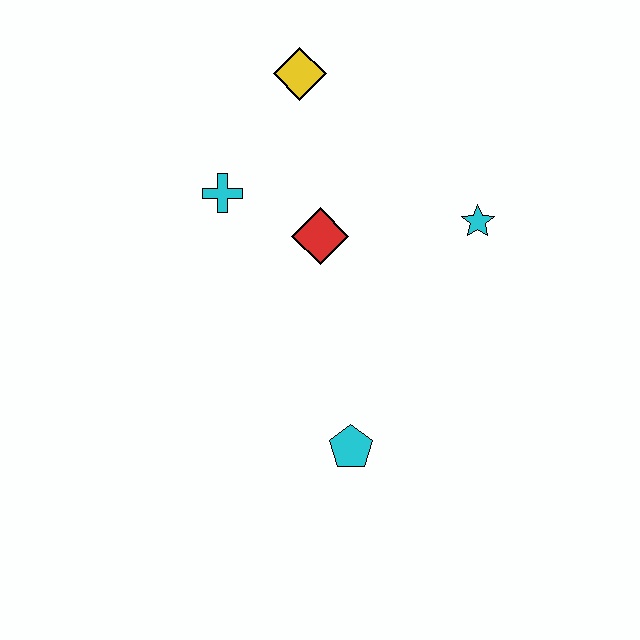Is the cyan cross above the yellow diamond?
No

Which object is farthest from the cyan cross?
The cyan pentagon is farthest from the cyan cross.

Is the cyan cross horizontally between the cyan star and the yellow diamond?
No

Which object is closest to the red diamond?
The cyan cross is closest to the red diamond.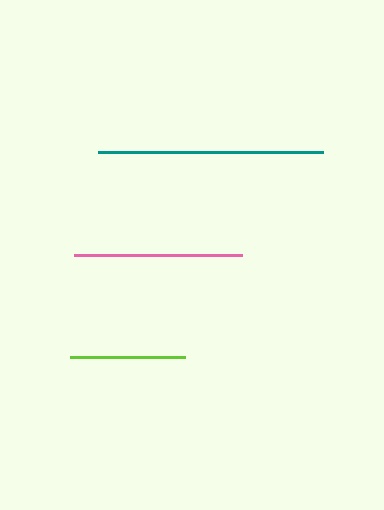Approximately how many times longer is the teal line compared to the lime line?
The teal line is approximately 2.0 times the length of the lime line.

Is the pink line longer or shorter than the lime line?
The pink line is longer than the lime line.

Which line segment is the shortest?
The lime line is the shortest at approximately 115 pixels.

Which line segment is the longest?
The teal line is the longest at approximately 225 pixels.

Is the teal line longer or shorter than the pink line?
The teal line is longer than the pink line.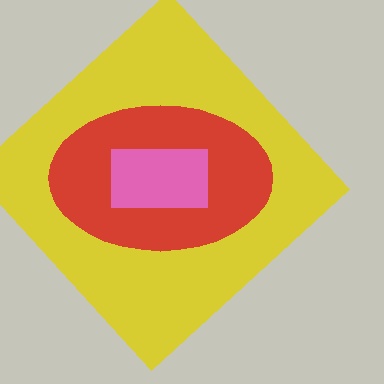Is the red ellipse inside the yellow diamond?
Yes.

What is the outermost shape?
The yellow diamond.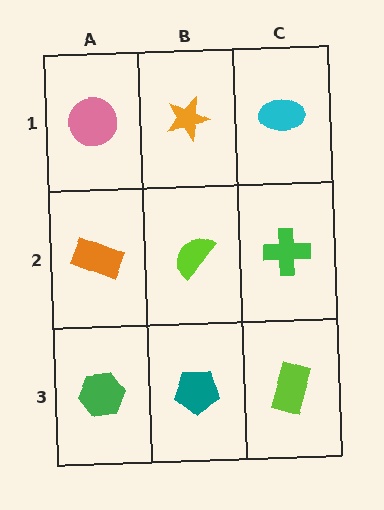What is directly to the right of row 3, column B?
A lime rectangle.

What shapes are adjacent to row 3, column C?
A green cross (row 2, column C), a teal pentagon (row 3, column B).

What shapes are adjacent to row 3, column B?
A lime semicircle (row 2, column B), a green hexagon (row 3, column A), a lime rectangle (row 3, column C).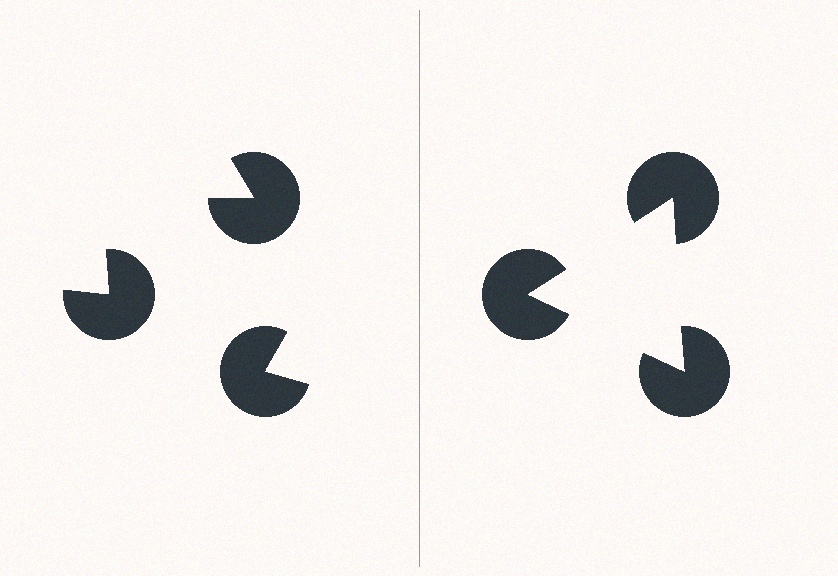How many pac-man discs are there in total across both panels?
6 — 3 on each side.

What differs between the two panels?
The pac-man discs are positioned identically on both sides; only the wedge orientations differ. On the right they align to a triangle; on the left they are misaligned.